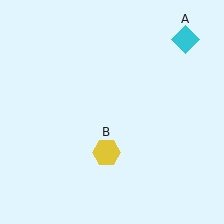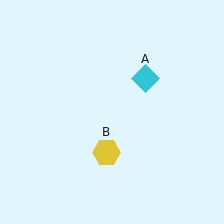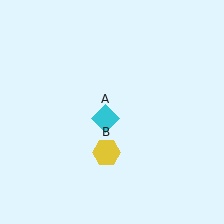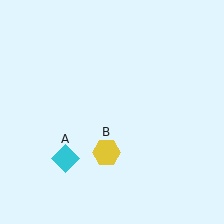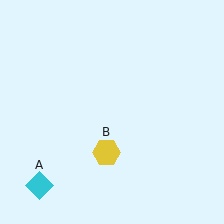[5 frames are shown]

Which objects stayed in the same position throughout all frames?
Yellow hexagon (object B) remained stationary.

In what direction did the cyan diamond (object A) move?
The cyan diamond (object A) moved down and to the left.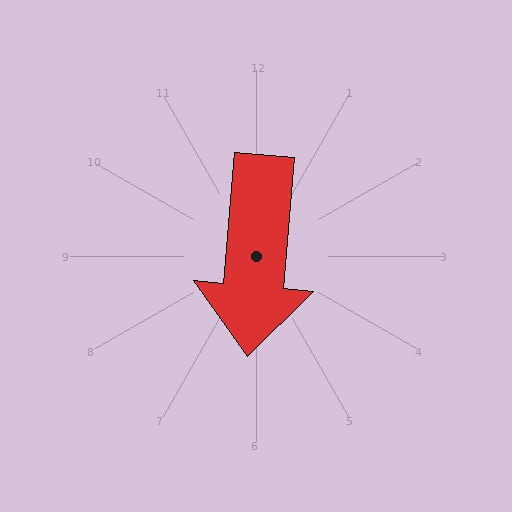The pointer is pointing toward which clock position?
Roughly 6 o'clock.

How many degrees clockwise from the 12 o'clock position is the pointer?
Approximately 185 degrees.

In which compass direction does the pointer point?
South.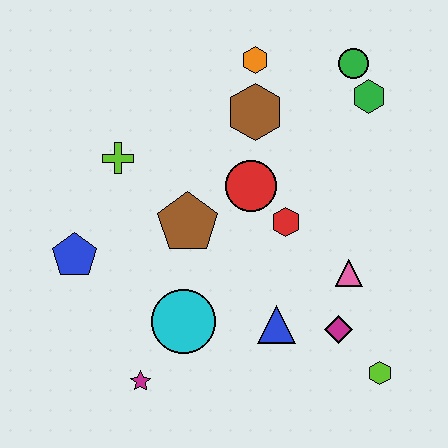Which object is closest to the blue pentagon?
The lime cross is closest to the blue pentagon.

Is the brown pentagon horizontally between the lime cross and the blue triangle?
Yes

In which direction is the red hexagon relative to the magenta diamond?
The red hexagon is above the magenta diamond.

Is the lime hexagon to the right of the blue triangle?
Yes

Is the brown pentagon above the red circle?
No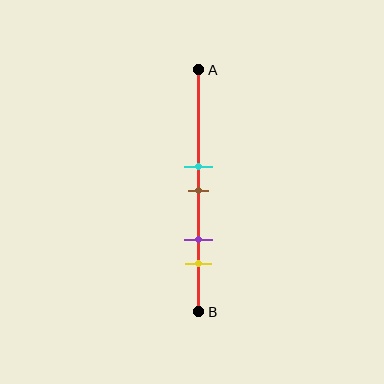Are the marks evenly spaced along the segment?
No, the marks are not evenly spaced.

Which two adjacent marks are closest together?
The cyan and brown marks are the closest adjacent pair.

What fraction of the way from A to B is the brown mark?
The brown mark is approximately 50% (0.5) of the way from A to B.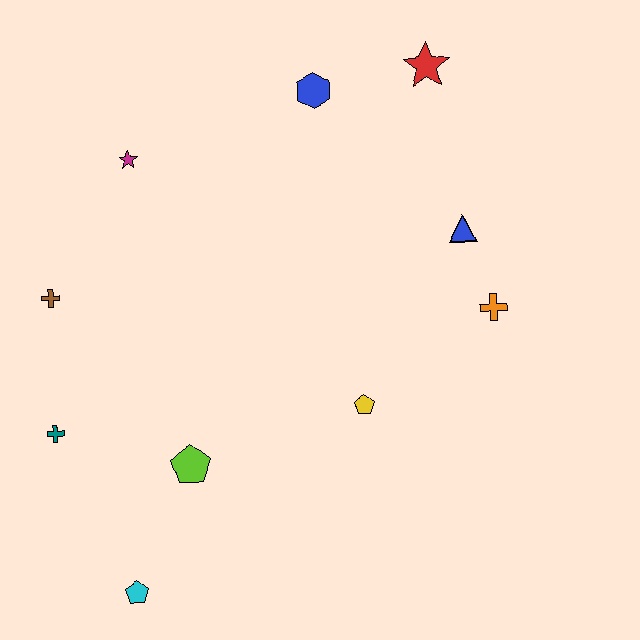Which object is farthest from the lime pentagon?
The red star is farthest from the lime pentagon.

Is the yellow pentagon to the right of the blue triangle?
No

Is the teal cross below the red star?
Yes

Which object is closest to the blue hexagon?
The red star is closest to the blue hexagon.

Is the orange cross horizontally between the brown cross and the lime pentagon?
No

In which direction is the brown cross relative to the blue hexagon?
The brown cross is to the left of the blue hexagon.